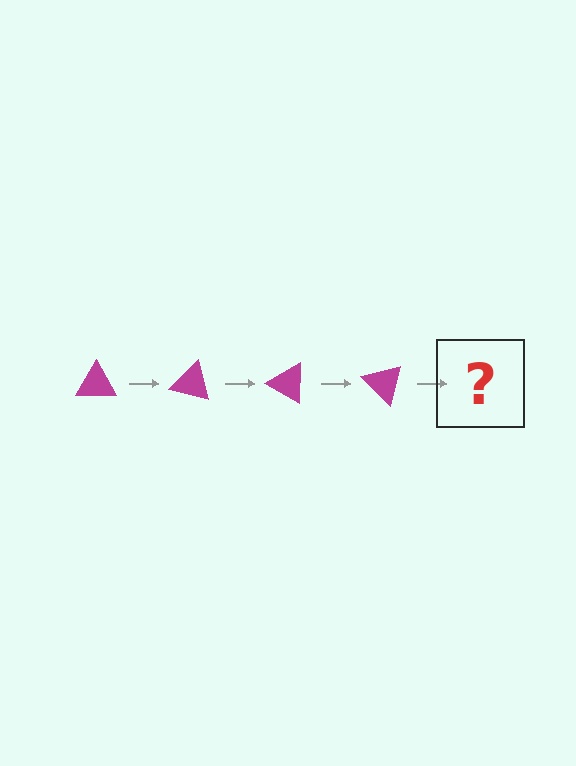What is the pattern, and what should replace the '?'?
The pattern is that the triangle rotates 15 degrees each step. The '?' should be a magenta triangle rotated 60 degrees.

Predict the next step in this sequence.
The next step is a magenta triangle rotated 60 degrees.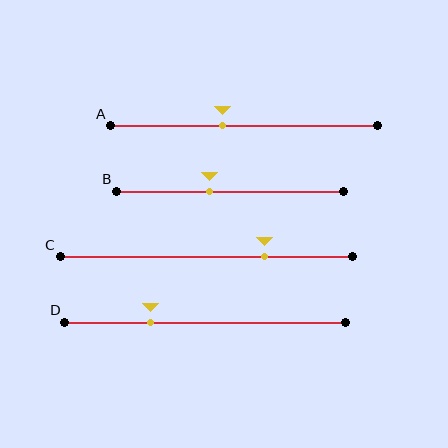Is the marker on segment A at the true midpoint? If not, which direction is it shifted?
No, the marker on segment A is shifted to the left by about 8% of the segment length.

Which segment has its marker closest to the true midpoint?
Segment A has its marker closest to the true midpoint.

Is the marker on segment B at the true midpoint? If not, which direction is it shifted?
No, the marker on segment B is shifted to the left by about 9% of the segment length.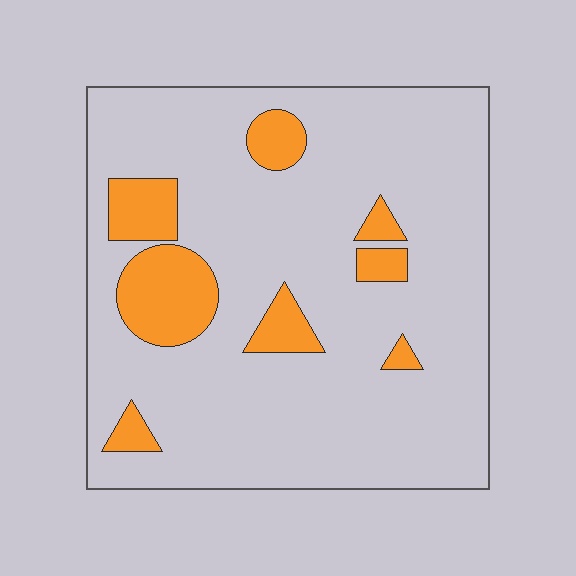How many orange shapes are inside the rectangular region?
8.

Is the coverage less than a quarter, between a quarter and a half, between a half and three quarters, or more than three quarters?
Less than a quarter.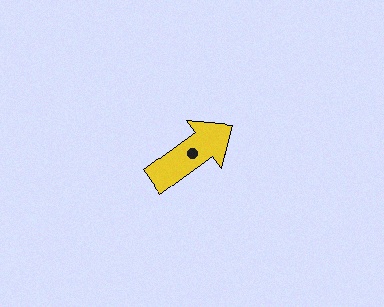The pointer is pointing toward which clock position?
Roughly 2 o'clock.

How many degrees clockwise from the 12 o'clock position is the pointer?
Approximately 54 degrees.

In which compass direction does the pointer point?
Northeast.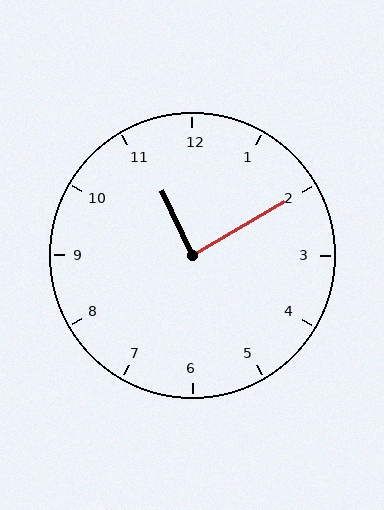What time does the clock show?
11:10.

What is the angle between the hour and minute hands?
Approximately 85 degrees.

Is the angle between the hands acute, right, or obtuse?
It is right.